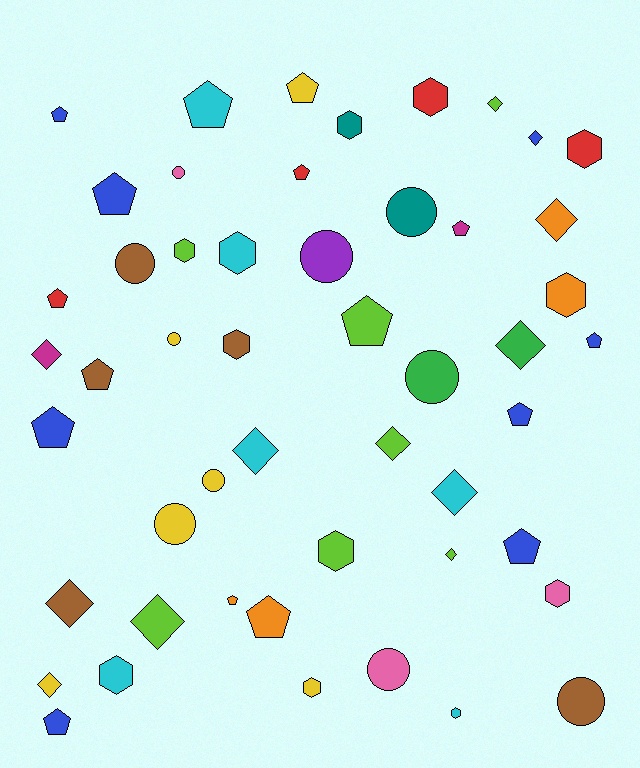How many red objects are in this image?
There are 4 red objects.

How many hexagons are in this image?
There are 12 hexagons.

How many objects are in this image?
There are 50 objects.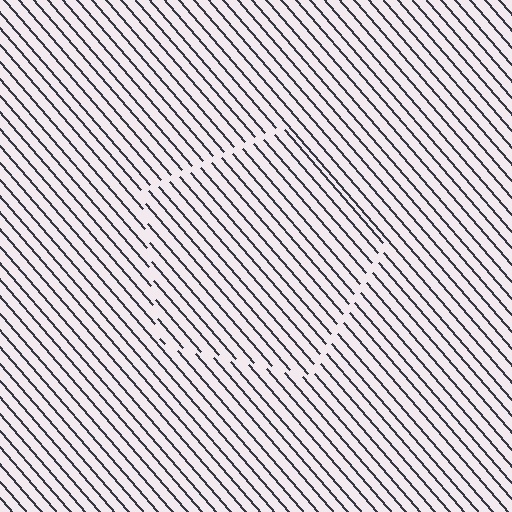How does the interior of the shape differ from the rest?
The interior of the shape contains the same grating, shifted by half a period — the contour is defined by the phase discontinuity where line-ends from the inner and outer gratings abut.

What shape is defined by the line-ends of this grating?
An illusory pentagon. The interior of the shape contains the same grating, shifted by half a period — the contour is defined by the phase discontinuity where line-ends from the inner and outer gratings abut.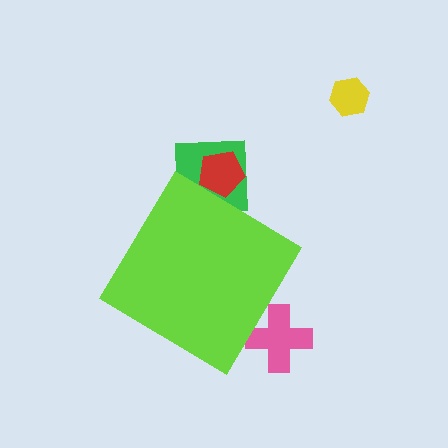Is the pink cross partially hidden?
Yes, the pink cross is partially hidden behind the lime diamond.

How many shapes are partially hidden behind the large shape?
3 shapes are partially hidden.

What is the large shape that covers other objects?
A lime diamond.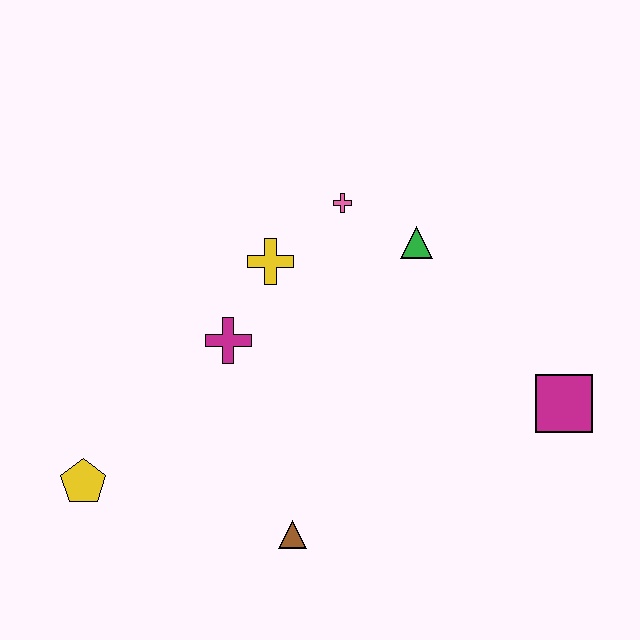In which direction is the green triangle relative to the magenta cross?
The green triangle is to the right of the magenta cross.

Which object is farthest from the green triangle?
The yellow pentagon is farthest from the green triangle.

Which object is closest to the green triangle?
The pink cross is closest to the green triangle.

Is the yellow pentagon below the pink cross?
Yes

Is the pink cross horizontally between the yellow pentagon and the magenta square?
Yes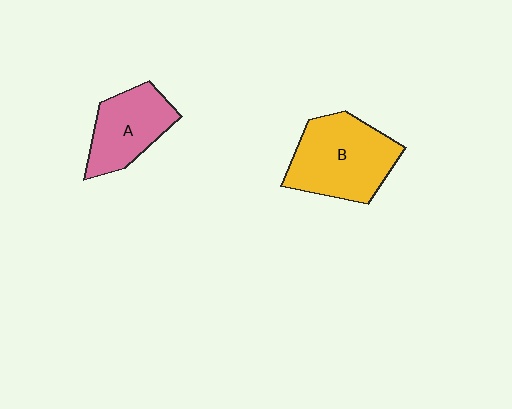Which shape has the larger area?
Shape B (yellow).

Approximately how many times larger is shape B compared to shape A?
Approximately 1.4 times.